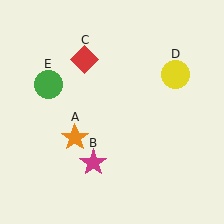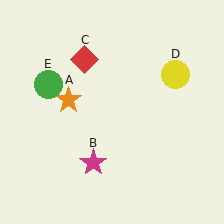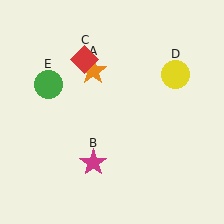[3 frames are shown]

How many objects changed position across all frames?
1 object changed position: orange star (object A).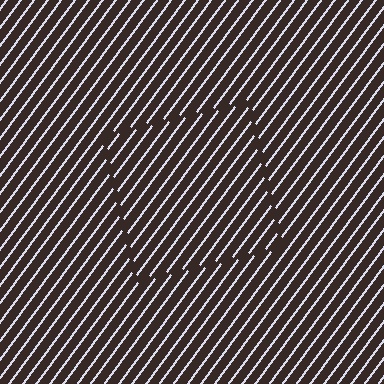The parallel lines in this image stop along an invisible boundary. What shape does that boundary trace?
An illusory square. The interior of the shape contains the same grating, shifted by half a period — the contour is defined by the phase discontinuity where line-ends from the inner and outer gratings abut.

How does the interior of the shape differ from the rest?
The interior of the shape contains the same grating, shifted by half a period — the contour is defined by the phase discontinuity where line-ends from the inner and outer gratings abut.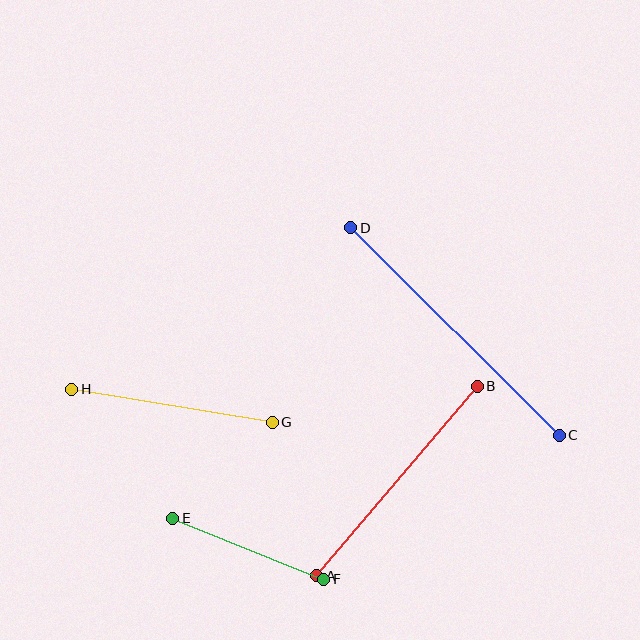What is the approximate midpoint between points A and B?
The midpoint is at approximately (397, 481) pixels.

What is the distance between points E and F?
The distance is approximately 163 pixels.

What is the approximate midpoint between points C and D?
The midpoint is at approximately (455, 331) pixels.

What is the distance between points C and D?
The distance is approximately 294 pixels.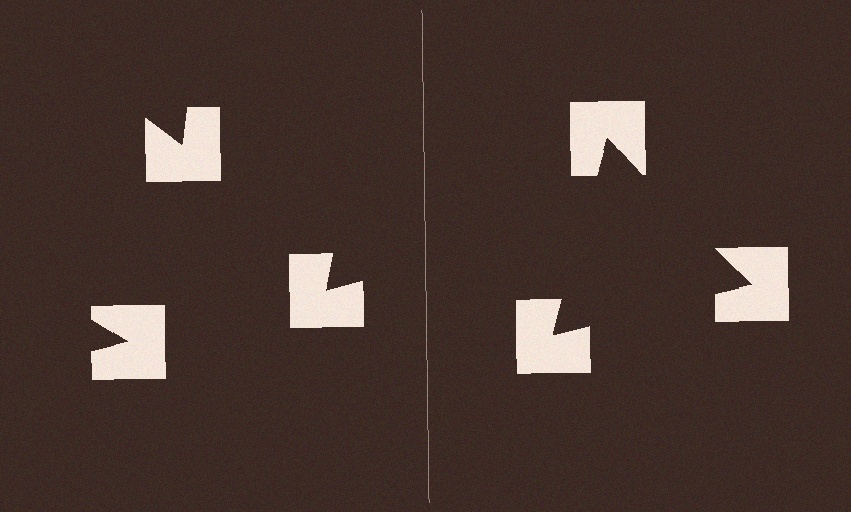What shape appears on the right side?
An illusory triangle.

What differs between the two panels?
The notched squares are positioned identically on both sides; only the wedge orientations differ. On the right they align to a triangle; on the left they are misaligned.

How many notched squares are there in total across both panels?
6 — 3 on each side.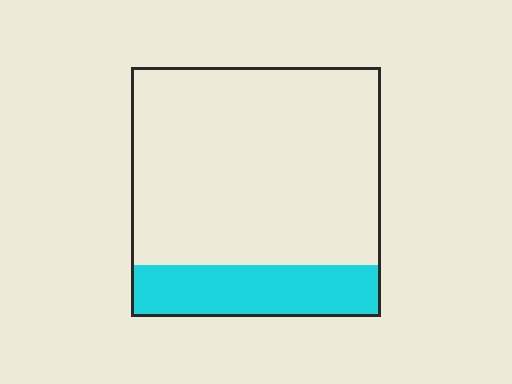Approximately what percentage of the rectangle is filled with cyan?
Approximately 20%.